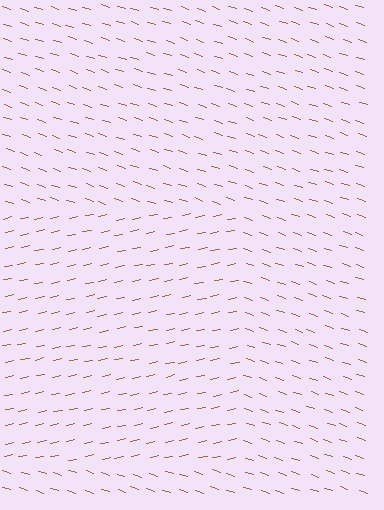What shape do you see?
I see a rectangle.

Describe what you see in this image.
The image is filled with small brown line segments. A rectangle region in the image has lines oriented differently from the surrounding lines, creating a visible texture boundary.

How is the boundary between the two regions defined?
The boundary is defined purely by a change in line orientation (approximately 30 degrees difference). All lines are the same color and thickness.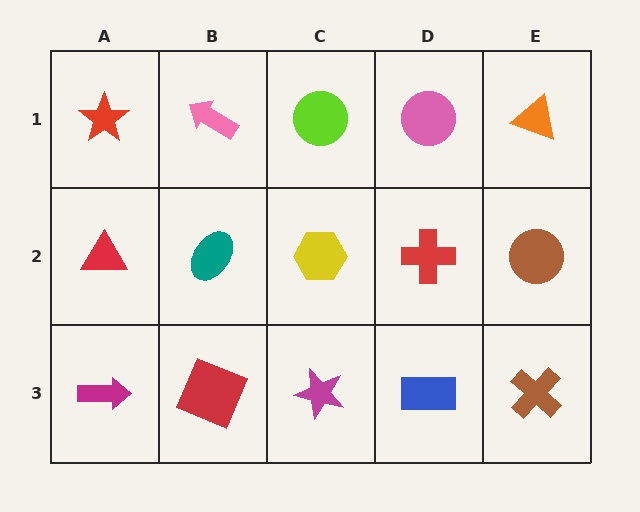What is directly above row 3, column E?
A brown circle.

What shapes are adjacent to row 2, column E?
An orange triangle (row 1, column E), a brown cross (row 3, column E), a red cross (row 2, column D).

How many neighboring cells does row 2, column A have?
3.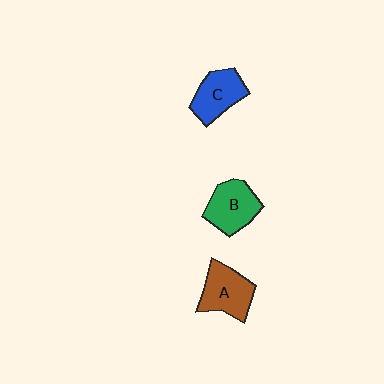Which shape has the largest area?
Shape A (brown).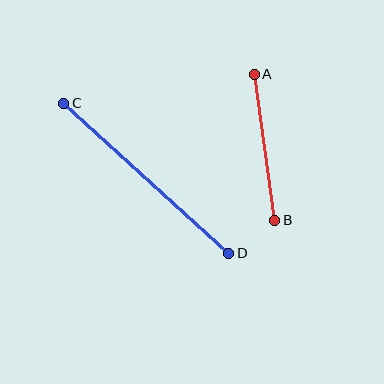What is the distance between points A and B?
The distance is approximately 147 pixels.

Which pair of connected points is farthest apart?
Points C and D are farthest apart.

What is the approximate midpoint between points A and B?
The midpoint is at approximately (264, 147) pixels.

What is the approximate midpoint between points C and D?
The midpoint is at approximately (146, 178) pixels.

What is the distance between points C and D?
The distance is approximately 223 pixels.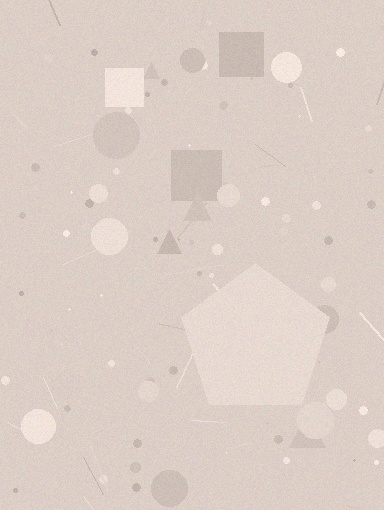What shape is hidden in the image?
A pentagon is hidden in the image.